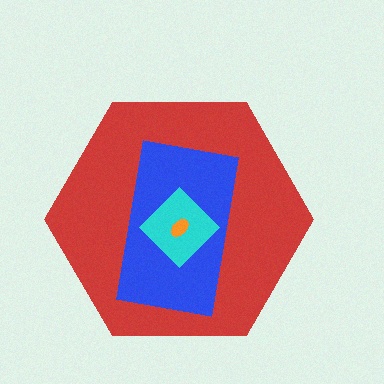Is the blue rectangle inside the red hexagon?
Yes.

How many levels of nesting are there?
4.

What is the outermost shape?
The red hexagon.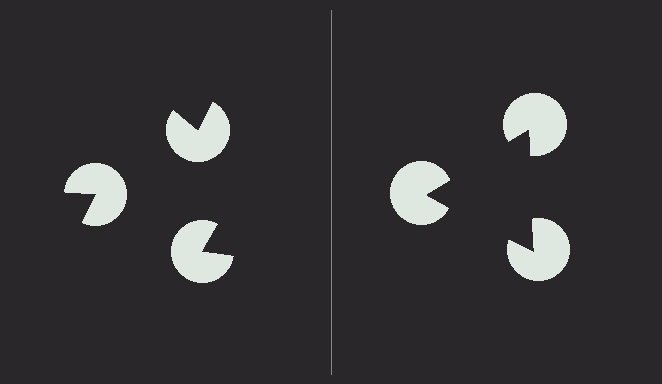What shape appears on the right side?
An illusory triangle.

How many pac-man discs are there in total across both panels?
6 — 3 on each side.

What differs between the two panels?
The pac-man discs are positioned identically on both sides; only the wedge orientations differ. On the right they align to a triangle; on the left they are misaligned.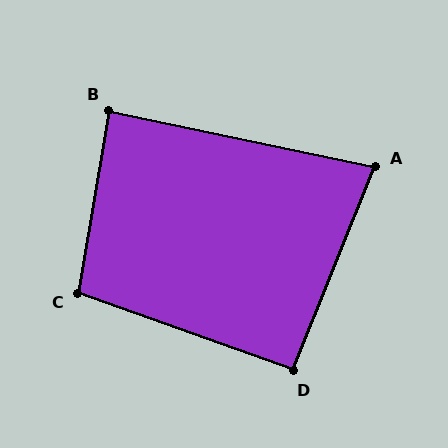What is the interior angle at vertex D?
Approximately 92 degrees (approximately right).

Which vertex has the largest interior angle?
C, at approximately 100 degrees.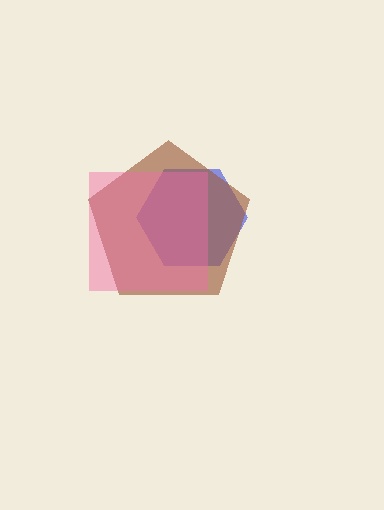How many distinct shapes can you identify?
There are 3 distinct shapes: a blue hexagon, a brown pentagon, a pink square.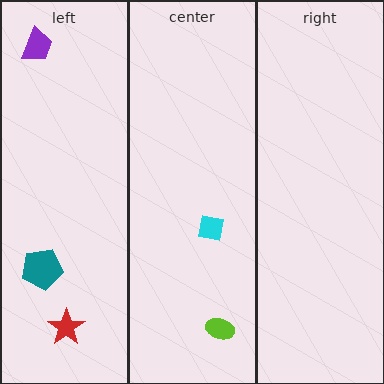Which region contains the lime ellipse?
The center region.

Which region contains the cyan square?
The center region.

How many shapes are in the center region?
2.